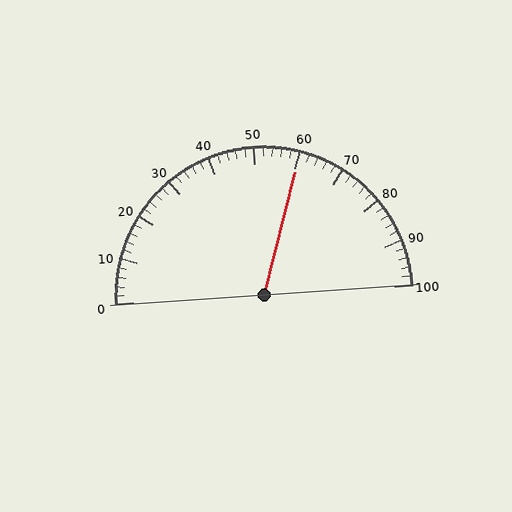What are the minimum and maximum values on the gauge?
The gauge ranges from 0 to 100.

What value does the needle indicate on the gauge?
The needle indicates approximately 60.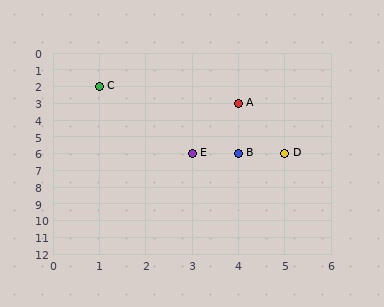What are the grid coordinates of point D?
Point D is at grid coordinates (5, 6).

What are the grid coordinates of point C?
Point C is at grid coordinates (1, 2).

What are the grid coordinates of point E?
Point E is at grid coordinates (3, 6).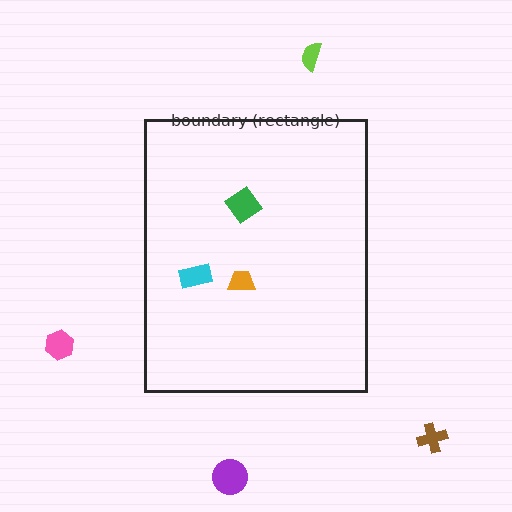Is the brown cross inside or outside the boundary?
Outside.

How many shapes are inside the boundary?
3 inside, 4 outside.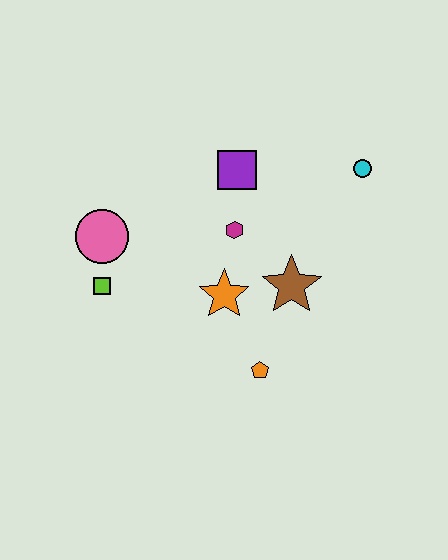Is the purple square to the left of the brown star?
Yes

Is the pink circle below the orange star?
No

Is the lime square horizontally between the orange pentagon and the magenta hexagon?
No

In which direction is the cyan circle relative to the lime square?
The cyan circle is to the right of the lime square.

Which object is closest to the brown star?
The orange star is closest to the brown star.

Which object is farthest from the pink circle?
The cyan circle is farthest from the pink circle.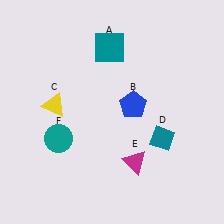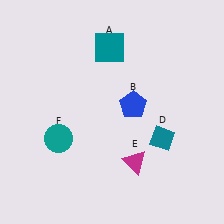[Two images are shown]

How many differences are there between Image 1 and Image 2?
There is 1 difference between the two images.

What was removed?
The yellow triangle (C) was removed in Image 2.